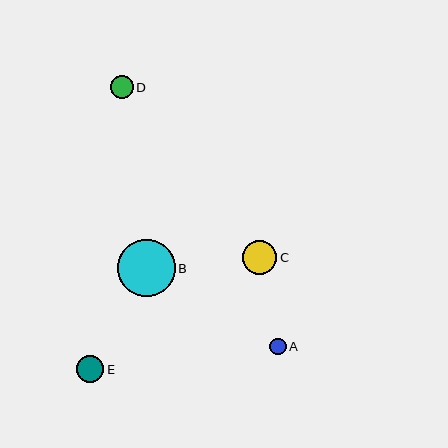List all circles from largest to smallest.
From largest to smallest: B, C, E, D, A.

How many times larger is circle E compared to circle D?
Circle E is approximately 1.2 times the size of circle D.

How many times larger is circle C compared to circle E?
Circle C is approximately 1.2 times the size of circle E.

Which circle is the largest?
Circle B is the largest with a size of approximately 57 pixels.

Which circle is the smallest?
Circle A is the smallest with a size of approximately 16 pixels.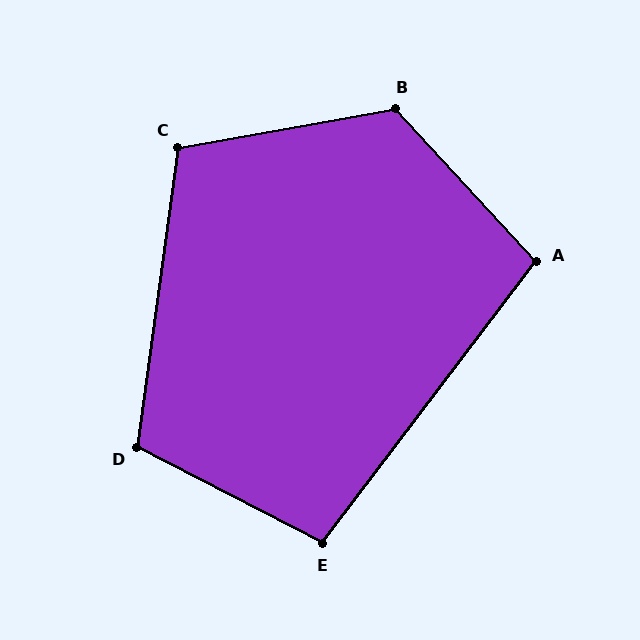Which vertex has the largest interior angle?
B, at approximately 123 degrees.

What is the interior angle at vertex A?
Approximately 100 degrees (obtuse).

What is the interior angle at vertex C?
Approximately 108 degrees (obtuse).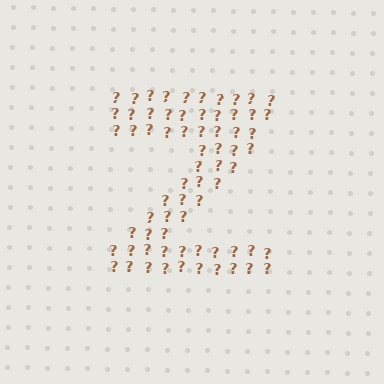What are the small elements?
The small elements are question marks.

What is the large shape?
The large shape is the letter Z.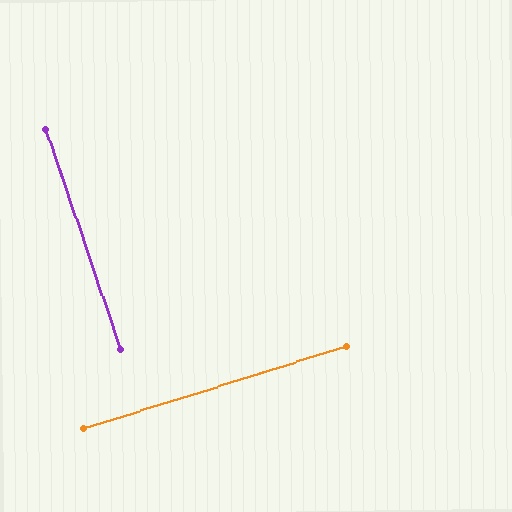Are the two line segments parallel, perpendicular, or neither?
Perpendicular — they meet at approximately 89°.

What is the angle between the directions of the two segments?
Approximately 89 degrees.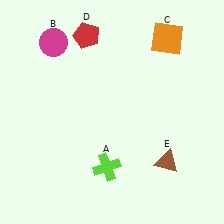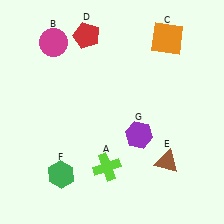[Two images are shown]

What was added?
A green hexagon (F), a purple hexagon (G) were added in Image 2.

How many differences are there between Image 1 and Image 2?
There are 2 differences between the two images.